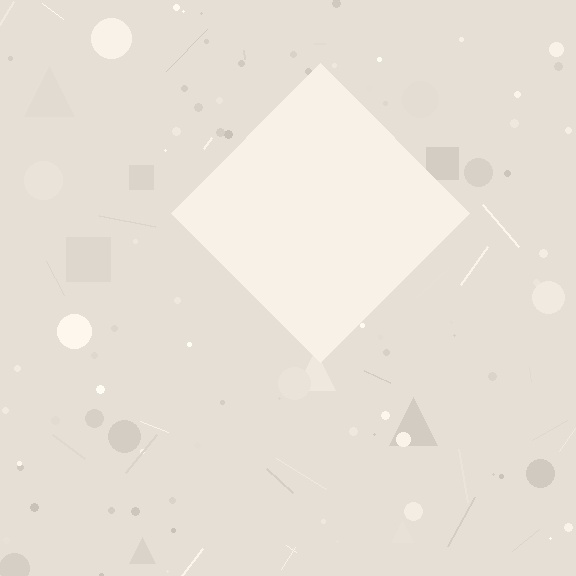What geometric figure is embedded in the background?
A diamond is embedded in the background.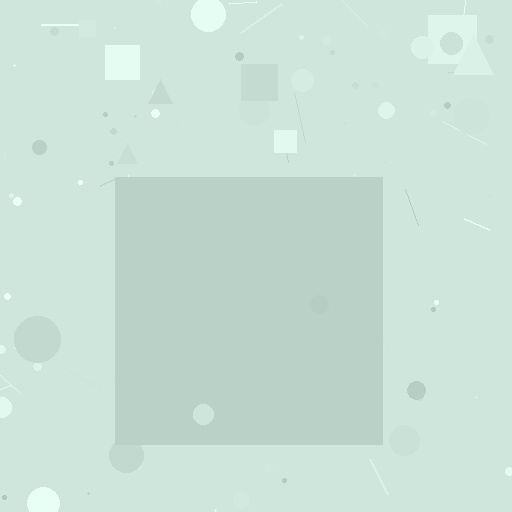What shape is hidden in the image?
A square is hidden in the image.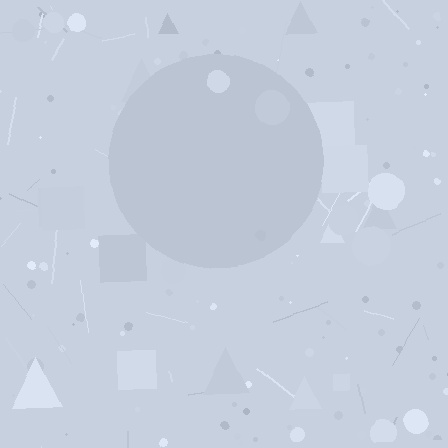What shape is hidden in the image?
A circle is hidden in the image.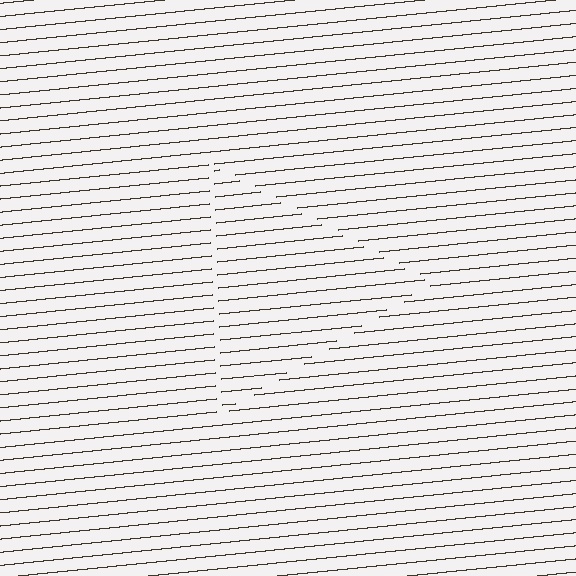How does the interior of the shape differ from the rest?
The interior of the shape contains the same grating, shifted by half a period — the contour is defined by the phase discontinuity where line-ends from the inner and outer gratings abut.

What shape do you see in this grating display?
An illusory triangle. The interior of the shape contains the same grating, shifted by half a period — the contour is defined by the phase discontinuity where line-ends from the inner and outer gratings abut.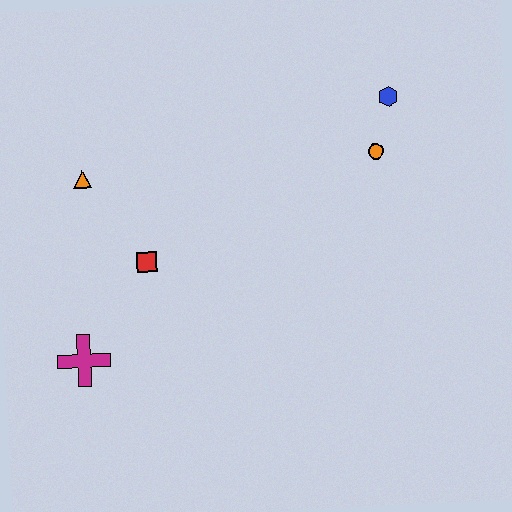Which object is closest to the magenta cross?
The red square is closest to the magenta cross.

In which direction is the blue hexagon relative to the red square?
The blue hexagon is to the right of the red square.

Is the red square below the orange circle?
Yes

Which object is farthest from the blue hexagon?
The magenta cross is farthest from the blue hexagon.